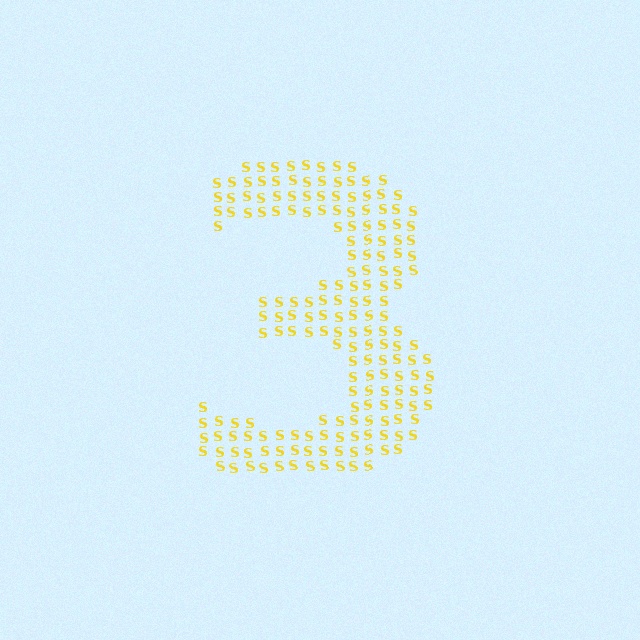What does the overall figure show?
The overall figure shows the digit 3.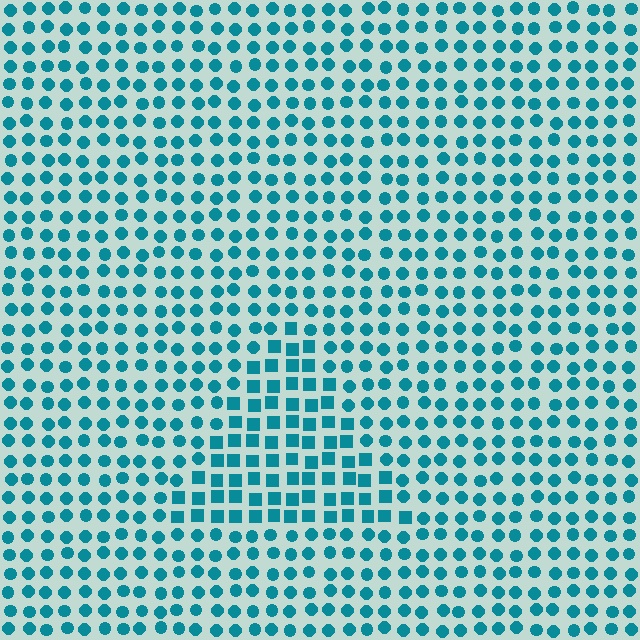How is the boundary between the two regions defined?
The boundary is defined by a change in element shape: squares inside vs. circles outside. All elements share the same color and spacing.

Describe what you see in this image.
The image is filled with small teal elements arranged in a uniform grid. A triangle-shaped region contains squares, while the surrounding area contains circles. The boundary is defined purely by the change in element shape.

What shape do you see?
I see a triangle.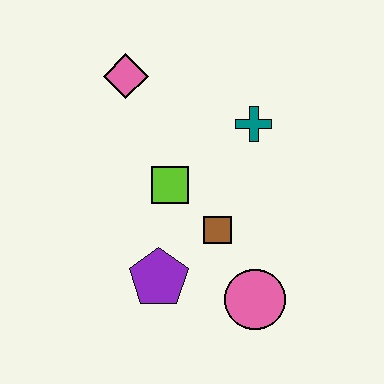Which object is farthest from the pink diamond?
The pink circle is farthest from the pink diamond.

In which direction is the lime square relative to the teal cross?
The lime square is to the left of the teal cross.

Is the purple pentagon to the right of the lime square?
No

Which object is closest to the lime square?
The brown square is closest to the lime square.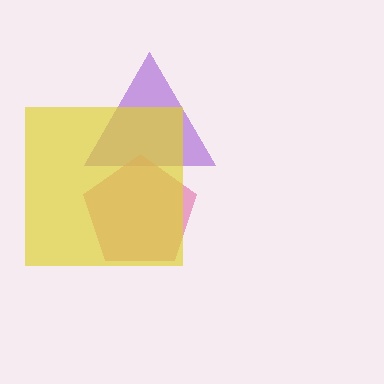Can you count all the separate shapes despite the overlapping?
Yes, there are 3 separate shapes.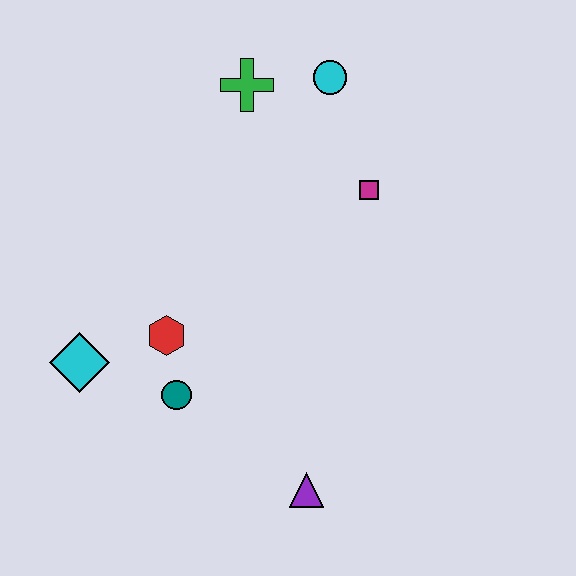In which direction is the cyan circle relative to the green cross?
The cyan circle is to the right of the green cross.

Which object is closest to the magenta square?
The cyan circle is closest to the magenta square.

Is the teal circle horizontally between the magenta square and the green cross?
No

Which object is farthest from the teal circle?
The cyan circle is farthest from the teal circle.